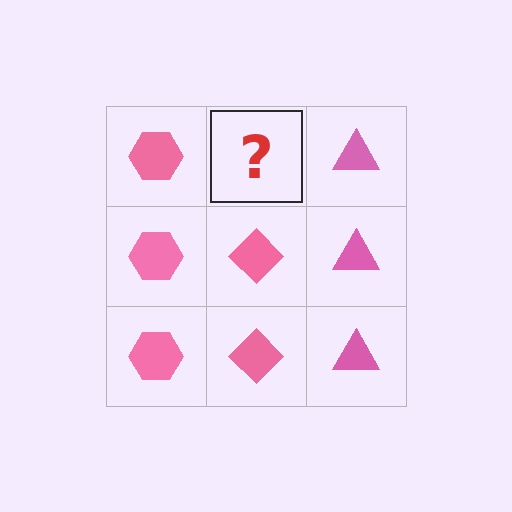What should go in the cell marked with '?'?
The missing cell should contain a pink diamond.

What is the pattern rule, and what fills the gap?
The rule is that each column has a consistent shape. The gap should be filled with a pink diamond.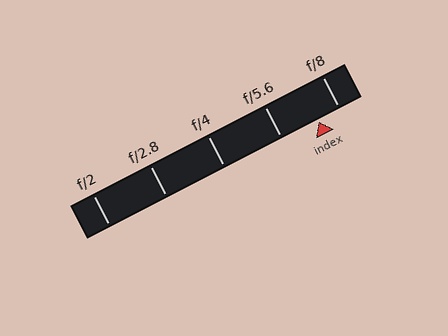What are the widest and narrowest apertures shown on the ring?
The widest aperture shown is f/2 and the narrowest is f/8.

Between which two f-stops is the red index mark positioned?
The index mark is between f/5.6 and f/8.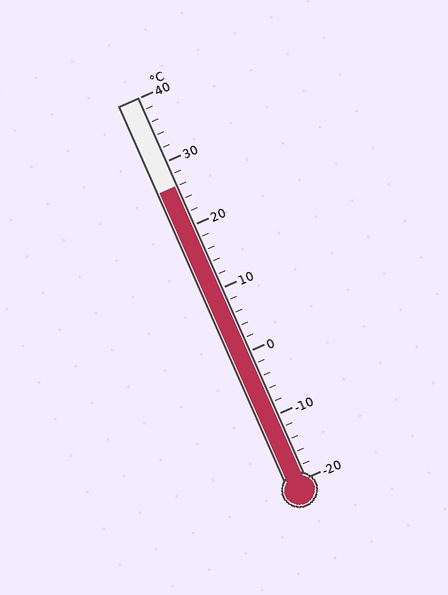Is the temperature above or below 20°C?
The temperature is above 20°C.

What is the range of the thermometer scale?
The thermometer scale ranges from -20°C to 40°C.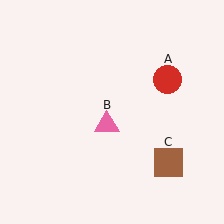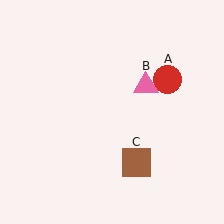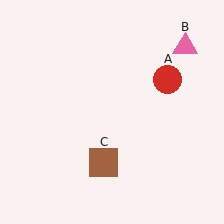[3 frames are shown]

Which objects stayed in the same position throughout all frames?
Red circle (object A) remained stationary.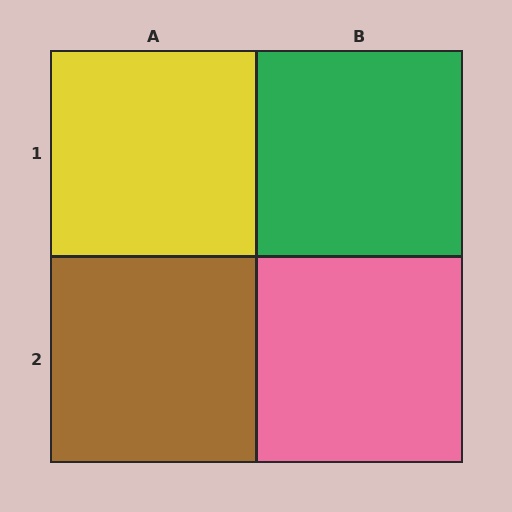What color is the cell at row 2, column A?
Brown.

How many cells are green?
1 cell is green.